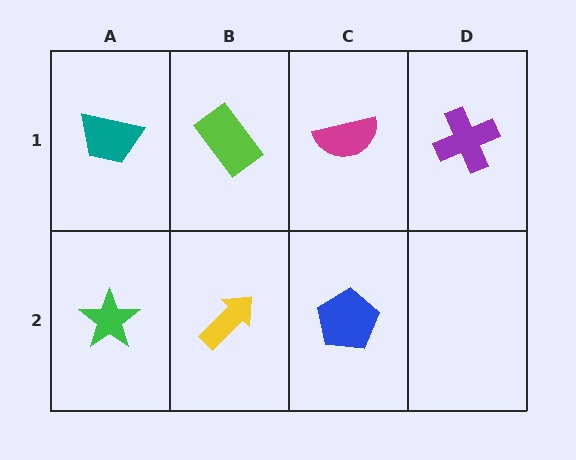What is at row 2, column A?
A green star.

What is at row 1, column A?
A teal trapezoid.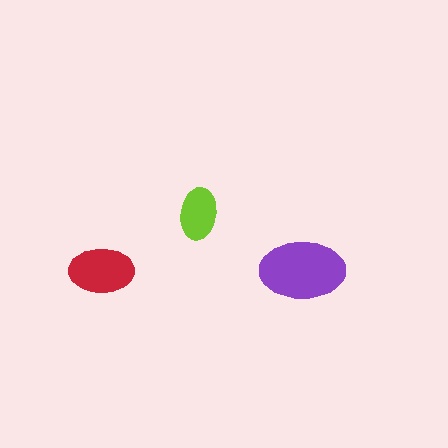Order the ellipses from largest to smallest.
the purple one, the red one, the lime one.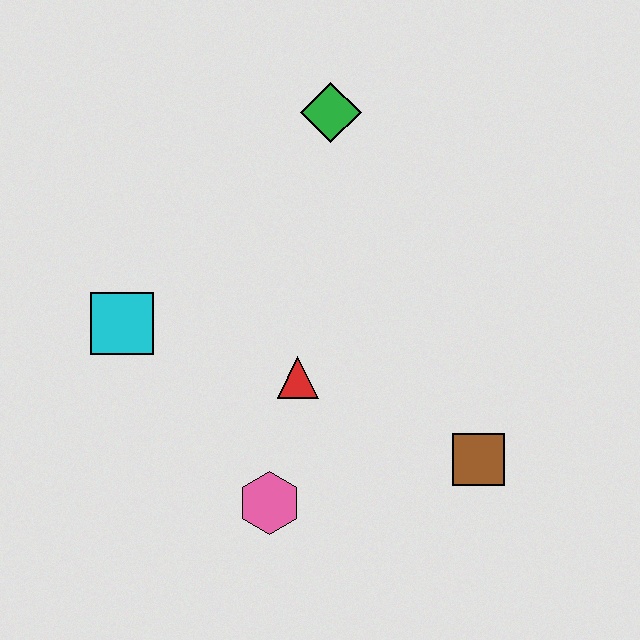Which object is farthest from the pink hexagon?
The green diamond is farthest from the pink hexagon.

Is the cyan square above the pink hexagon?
Yes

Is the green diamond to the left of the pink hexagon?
No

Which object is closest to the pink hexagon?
The red triangle is closest to the pink hexagon.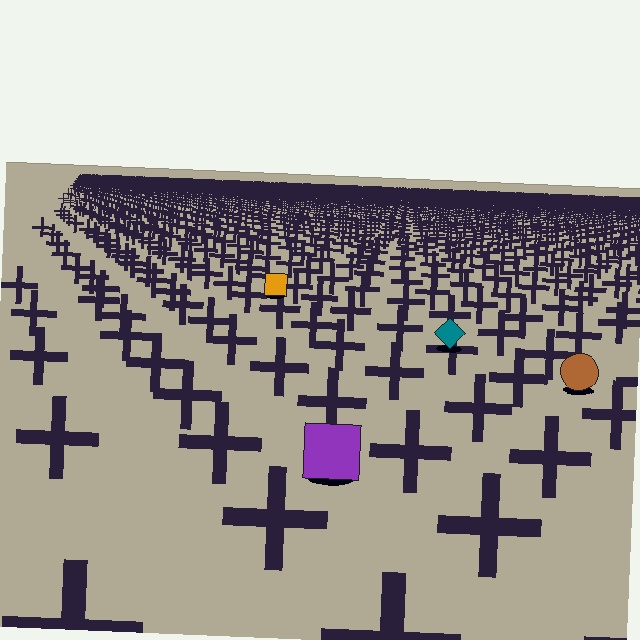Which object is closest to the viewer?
The purple square is closest. The texture marks near it are larger and more spread out.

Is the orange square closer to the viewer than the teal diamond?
No. The teal diamond is closer — you can tell from the texture gradient: the ground texture is coarser near it.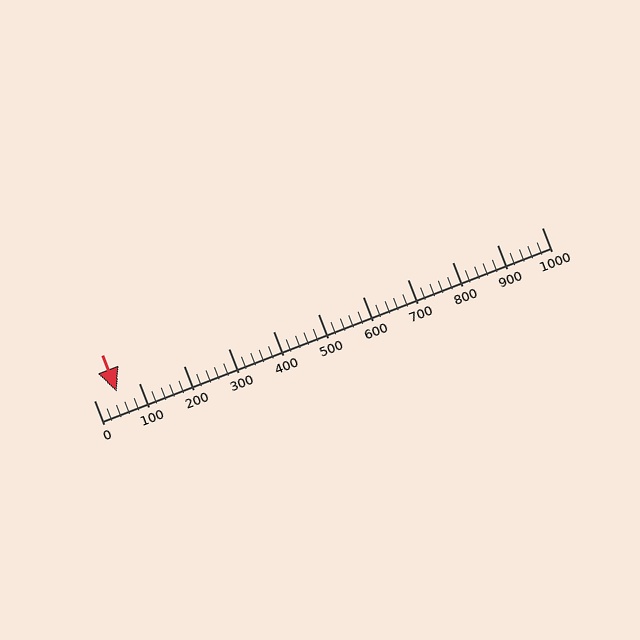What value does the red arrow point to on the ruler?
The red arrow points to approximately 50.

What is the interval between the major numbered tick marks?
The major tick marks are spaced 100 units apart.